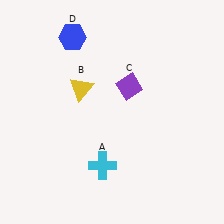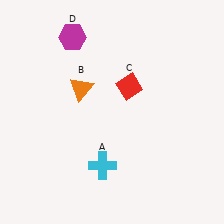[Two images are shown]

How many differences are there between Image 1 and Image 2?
There are 3 differences between the two images.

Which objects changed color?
B changed from yellow to orange. C changed from purple to red. D changed from blue to magenta.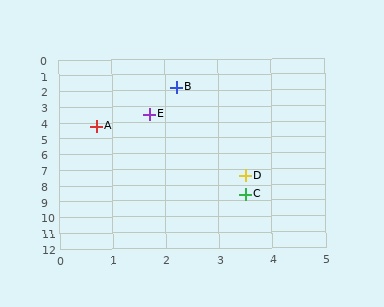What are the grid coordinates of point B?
Point B is at approximately (2.2, 1.8).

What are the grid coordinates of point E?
Point E is at approximately (1.7, 3.5).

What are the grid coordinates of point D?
Point D is at approximately (3.5, 7.4).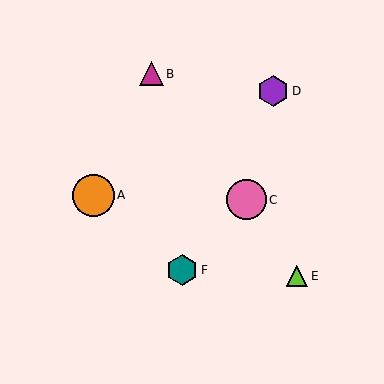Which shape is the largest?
The orange circle (labeled A) is the largest.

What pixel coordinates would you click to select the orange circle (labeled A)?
Click at (93, 195) to select the orange circle A.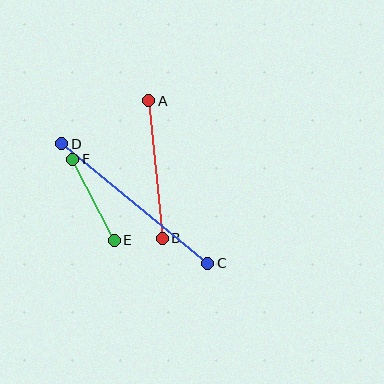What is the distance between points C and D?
The distance is approximately 188 pixels.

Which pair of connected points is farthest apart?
Points C and D are farthest apart.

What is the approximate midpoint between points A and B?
The midpoint is at approximately (156, 170) pixels.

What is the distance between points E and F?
The distance is approximately 91 pixels.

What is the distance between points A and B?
The distance is approximately 138 pixels.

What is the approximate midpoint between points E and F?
The midpoint is at approximately (93, 200) pixels.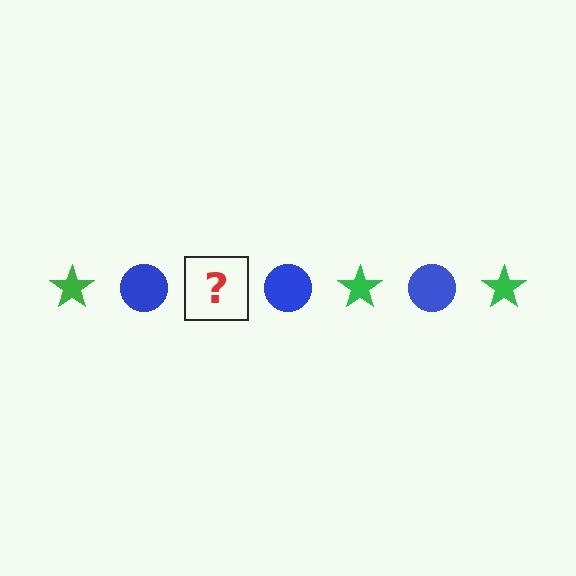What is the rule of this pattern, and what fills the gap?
The rule is that the pattern alternates between green star and blue circle. The gap should be filled with a green star.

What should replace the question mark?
The question mark should be replaced with a green star.